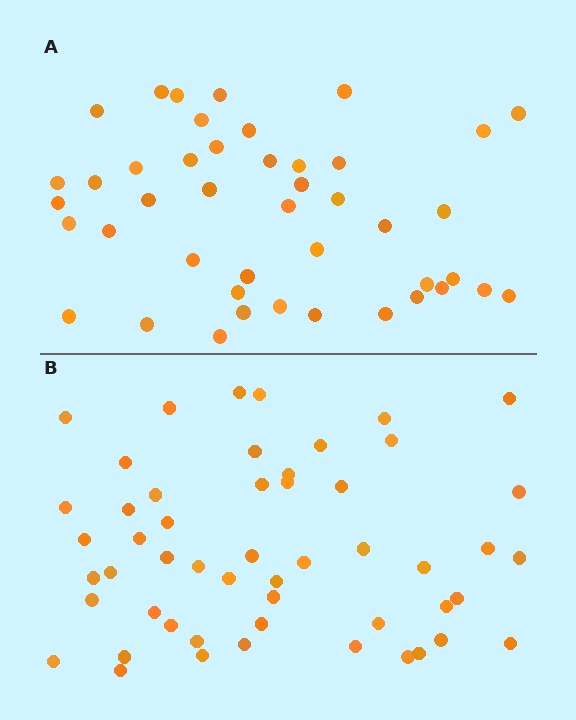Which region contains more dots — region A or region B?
Region B (the bottom region) has more dots.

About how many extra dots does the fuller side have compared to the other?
Region B has roughly 8 or so more dots than region A.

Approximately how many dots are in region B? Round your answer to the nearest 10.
About 50 dots. (The exact count is 52, which rounds to 50.)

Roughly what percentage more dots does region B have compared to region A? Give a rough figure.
About 20% more.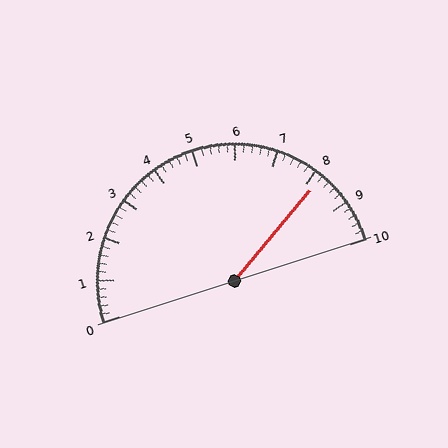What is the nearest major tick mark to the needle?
The nearest major tick mark is 8.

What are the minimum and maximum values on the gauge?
The gauge ranges from 0 to 10.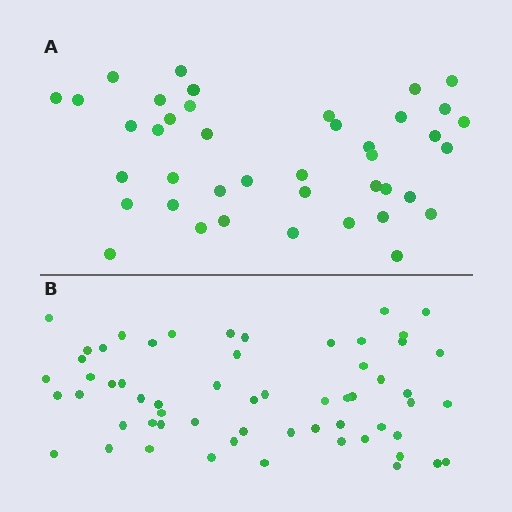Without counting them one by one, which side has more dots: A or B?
Region B (the bottom region) has more dots.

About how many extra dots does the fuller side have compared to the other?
Region B has approximately 20 more dots than region A.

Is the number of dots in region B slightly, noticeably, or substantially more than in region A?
Region B has noticeably more, but not dramatically so. The ratio is roughly 1.4 to 1.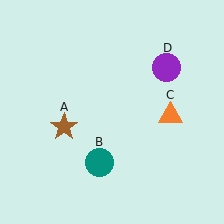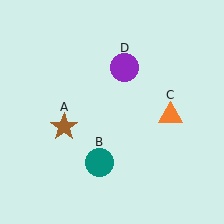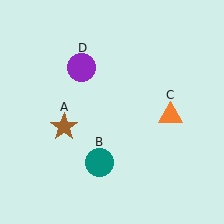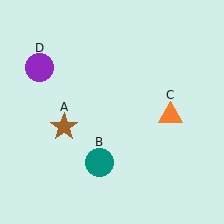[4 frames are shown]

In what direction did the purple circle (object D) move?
The purple circle (object D) moved left.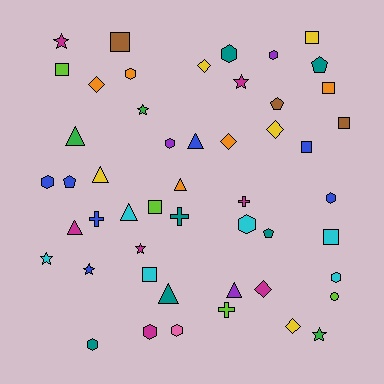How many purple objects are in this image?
There are 3 purple objects.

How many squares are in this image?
There are 9 squares.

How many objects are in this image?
There are 50 objects.